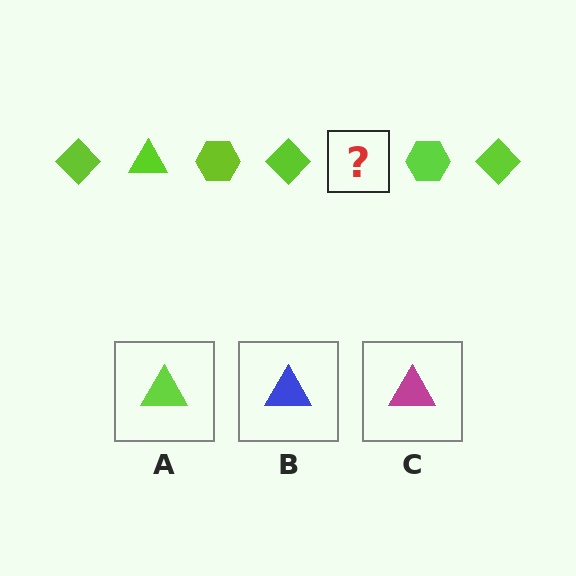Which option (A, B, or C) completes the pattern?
A.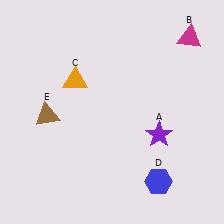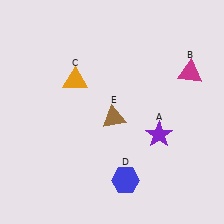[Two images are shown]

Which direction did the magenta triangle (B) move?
The magenta triangle (B) moved down.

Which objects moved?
The objects that moved are: the magenta triangle (B), the blue hexagon (D), the brown triangle (E).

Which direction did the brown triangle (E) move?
The brown triangle (E) moved right.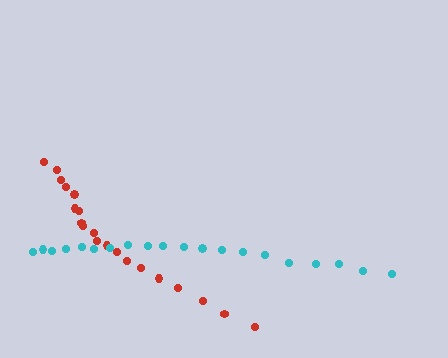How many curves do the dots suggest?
There are 2 distinct paths.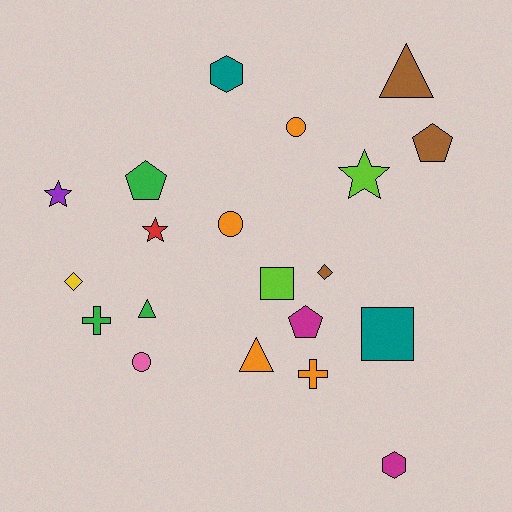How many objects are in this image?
There are 20 objects.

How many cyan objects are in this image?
There are no cyan objects.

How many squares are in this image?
There are 2 squares.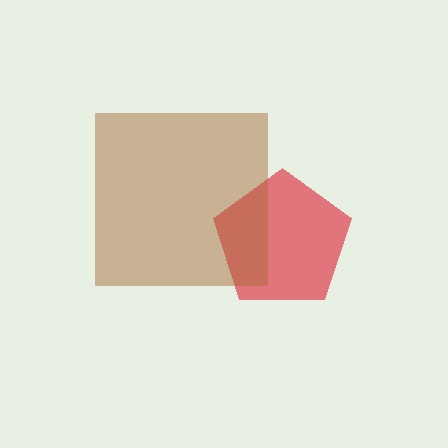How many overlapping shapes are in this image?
There are 2 overlapping shapes in the image.